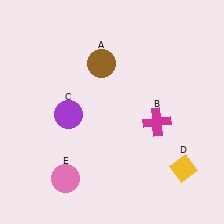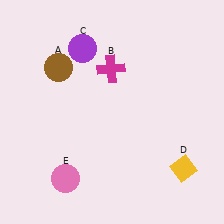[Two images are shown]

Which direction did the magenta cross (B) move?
The magenta cross (B) moved up.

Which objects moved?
The objects that moved are: the brown circle (A), the magenta cross (B), the purple circle (C).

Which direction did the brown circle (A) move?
The brown circle (A) moved left.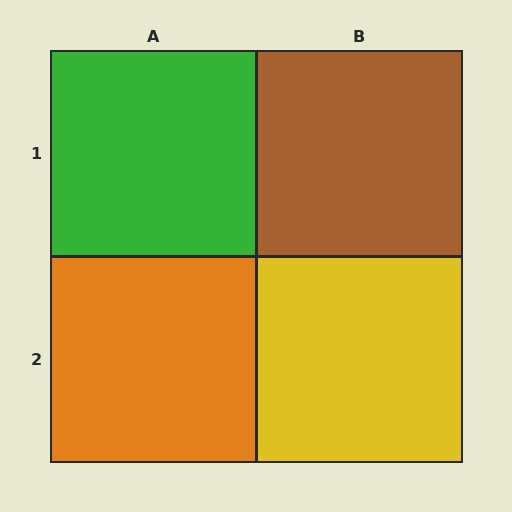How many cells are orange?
1 cell is orange.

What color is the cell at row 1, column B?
Brown.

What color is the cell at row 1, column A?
Green.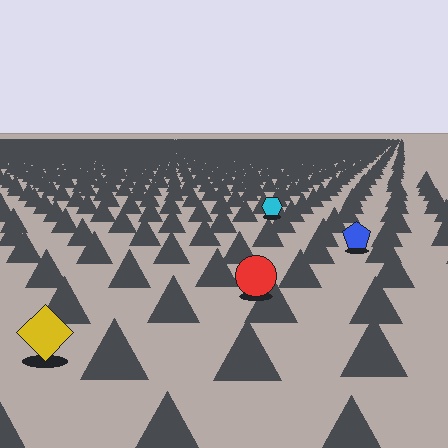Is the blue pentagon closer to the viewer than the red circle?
No. The red circle is closer — you can tell from the texture gradient: the ground texture is coarser near it.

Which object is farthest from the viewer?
The cyan hexagon is farthest from the viewer. It appears smaller and the ground texture around it is denser.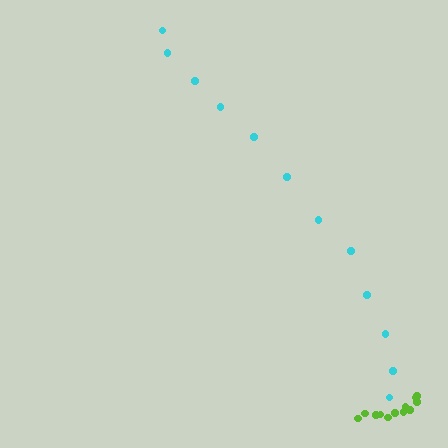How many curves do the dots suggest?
There are 2 distinct paths.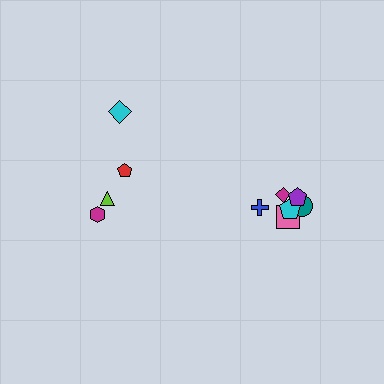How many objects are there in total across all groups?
There are 10 objects.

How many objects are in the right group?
There are 6 objects.